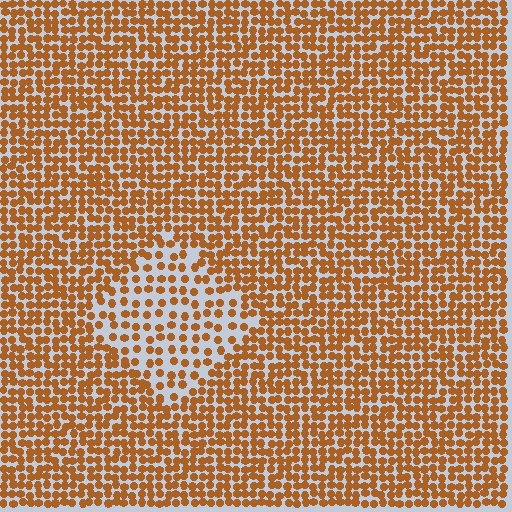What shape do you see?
I see a diamond.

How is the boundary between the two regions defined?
The boundary is defined by a change in element density (approximately 1.9x ratio). All elements are the same color, size, and shape.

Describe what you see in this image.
The image contains small brown elements arranged at two different densities. A diamond-shaped region is visible where the elements are less densely packed than the surrounding area.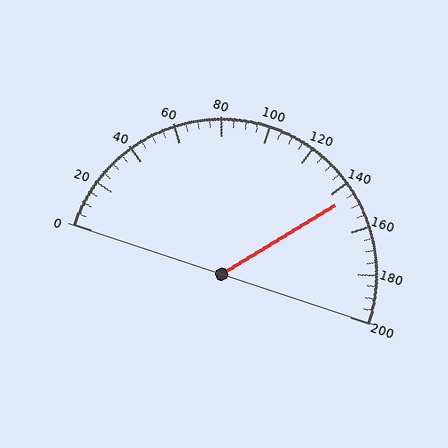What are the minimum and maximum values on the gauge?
The gauge ranges from 0 to 200.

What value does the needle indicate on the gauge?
The needle indicates approximately 145.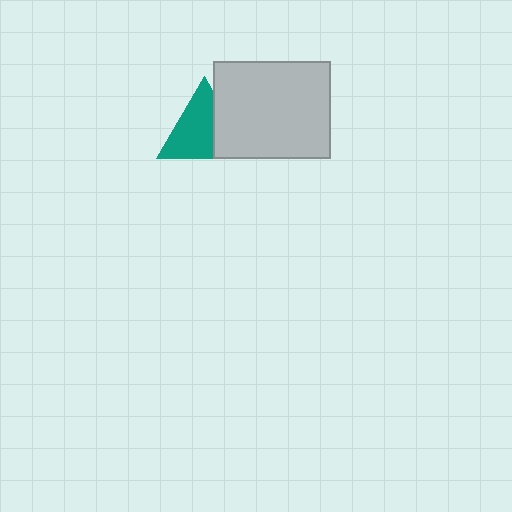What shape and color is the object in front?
The object in front is a light gray rectangle.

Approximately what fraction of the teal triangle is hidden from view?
Roughly 33% of the teal triangle is hidden behind the light gray rectangle.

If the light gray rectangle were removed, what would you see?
You would see the complete teal triangle.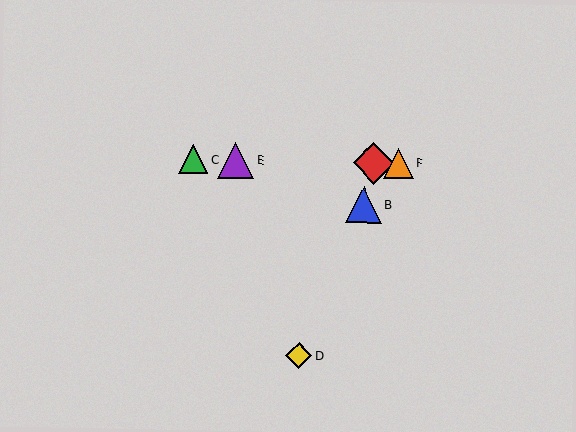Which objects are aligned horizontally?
Objects A, C, E, F are aligned horizontally.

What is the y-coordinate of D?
Object D is at y≈355.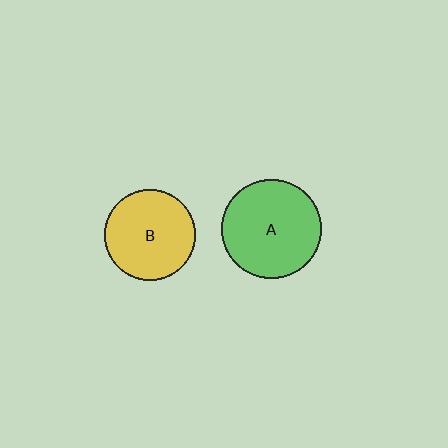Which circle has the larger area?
Circle A (green).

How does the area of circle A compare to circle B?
Approximately 1.2 times.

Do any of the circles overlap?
No, none of the circles overlap.